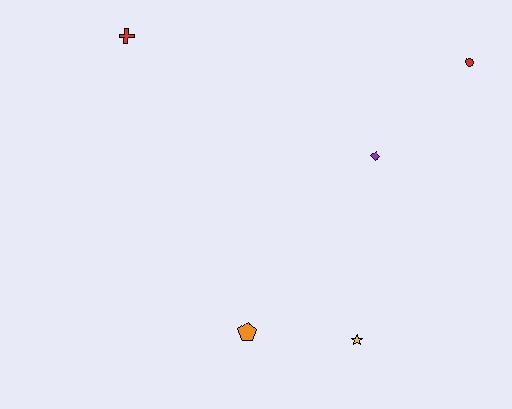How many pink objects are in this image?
There are no pink objects.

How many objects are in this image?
There are 5 objects.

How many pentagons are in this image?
There is 1 pentagon.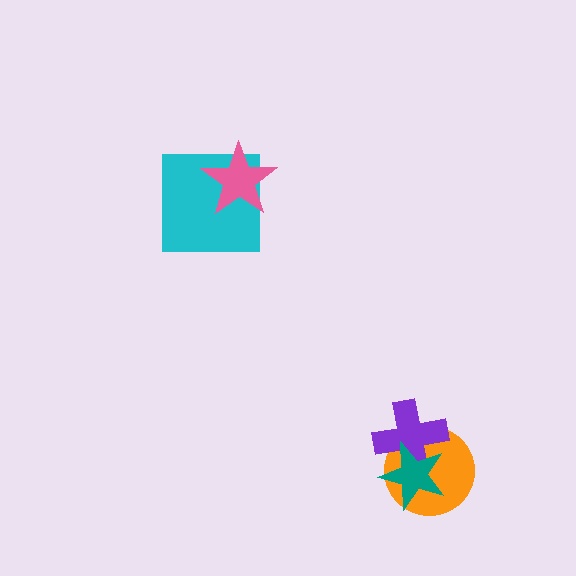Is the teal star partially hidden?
No, no other shape covers it.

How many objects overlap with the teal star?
2 objects overlap with the teal star.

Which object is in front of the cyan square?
The pink star is in front of the cyan square.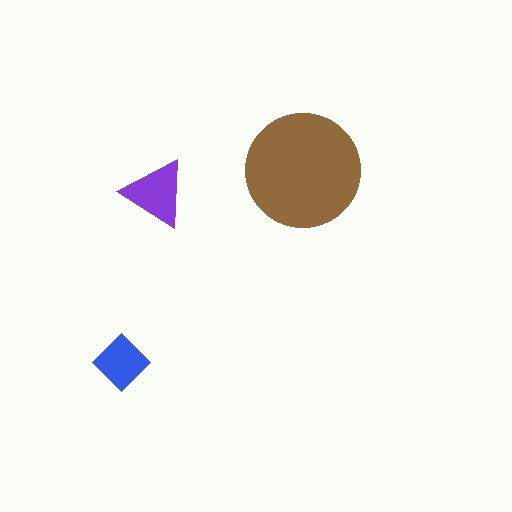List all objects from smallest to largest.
The blue diamond, the purple triangle, the brown circle.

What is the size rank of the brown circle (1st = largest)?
1st.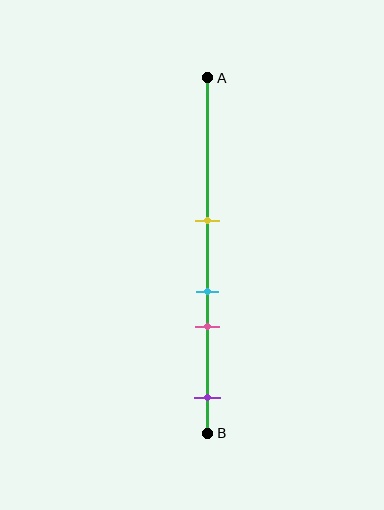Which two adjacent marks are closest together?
The cyan and pink marks are the closest adjacent pair.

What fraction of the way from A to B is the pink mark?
The pink mark is approximately 70% (0.7) of the way from A to B.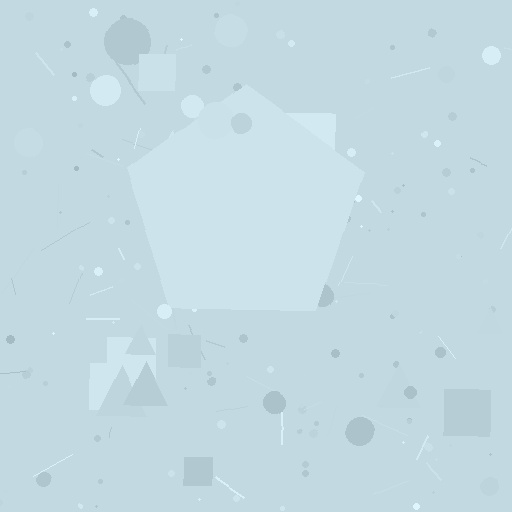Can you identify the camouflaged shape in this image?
The camouflaged shape is a pentagon.